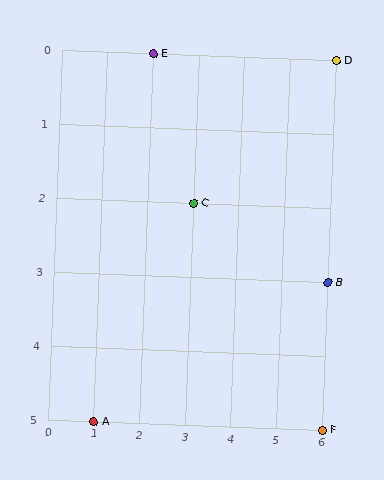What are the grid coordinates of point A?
Point A is at grid coordinates (1, 5).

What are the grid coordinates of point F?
Point F is at grid coordinates (6, 5).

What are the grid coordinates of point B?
Point B is at grid coordinates (6, 3).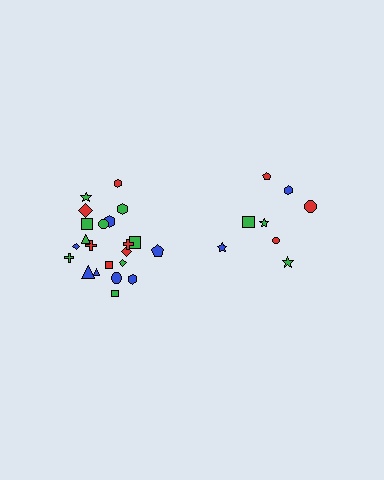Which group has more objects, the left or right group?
The left group.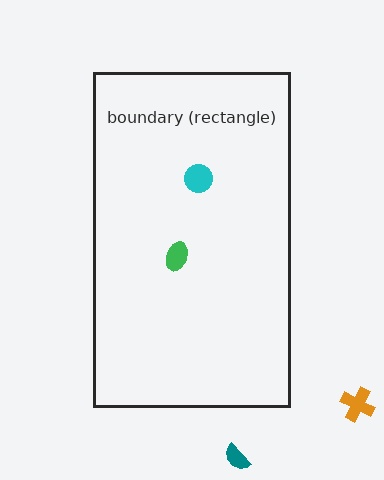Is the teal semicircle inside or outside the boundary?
Outside.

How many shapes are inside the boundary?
2 inside, 2 outside.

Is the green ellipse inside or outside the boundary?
Inside.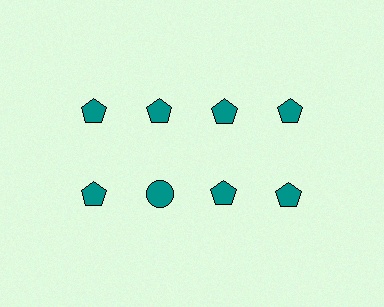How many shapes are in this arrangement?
There are 8 shapes arranged in a grid pattern.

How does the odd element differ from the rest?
It has a different shape: circle instead of pentagon.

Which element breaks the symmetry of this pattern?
The teal circle in the second row, second from left column breaks the symmetry. All other shapes are teal pentagons.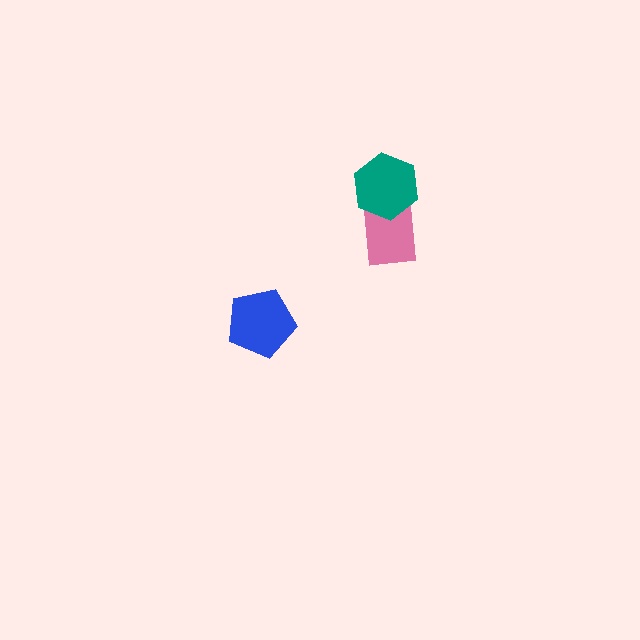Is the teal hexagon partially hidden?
No, no other shape covers it.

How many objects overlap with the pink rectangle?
1 object overlaps with the pink rectangle.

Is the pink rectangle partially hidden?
Yes, it is partially covered by another shape.